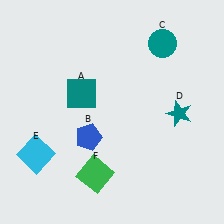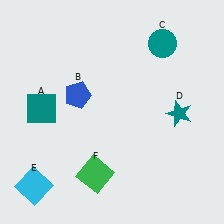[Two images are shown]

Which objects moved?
The objects that moved are: the teal square (A), the blue pentagon (B), the cyan square (E).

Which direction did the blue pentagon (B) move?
The blue pentagon (B) moved up.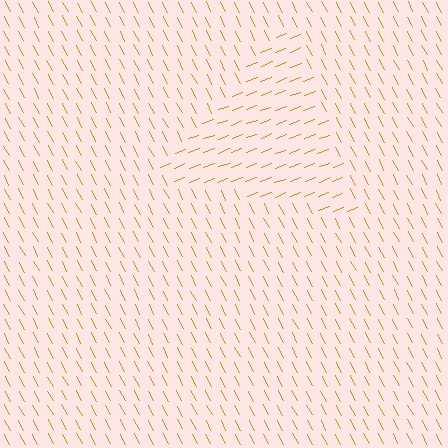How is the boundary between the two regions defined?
The boundary is defined purely by a change in line orientation (approximately 84 degrees difference). All lines are the same color and thickness.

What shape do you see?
I see a triangle.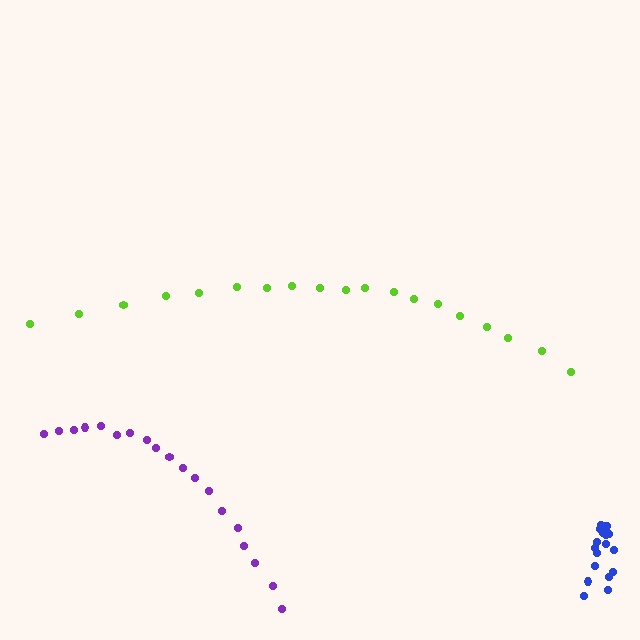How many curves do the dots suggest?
There are 3 distinct paths.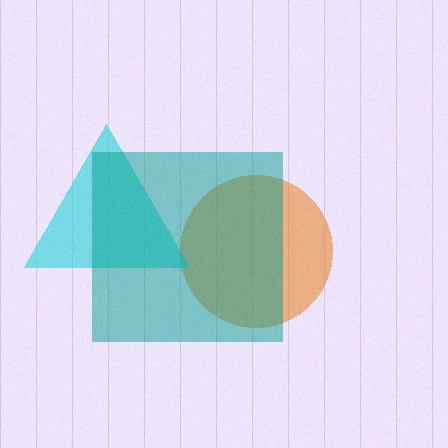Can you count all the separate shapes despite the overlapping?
Yes, there are 3 separate shapes.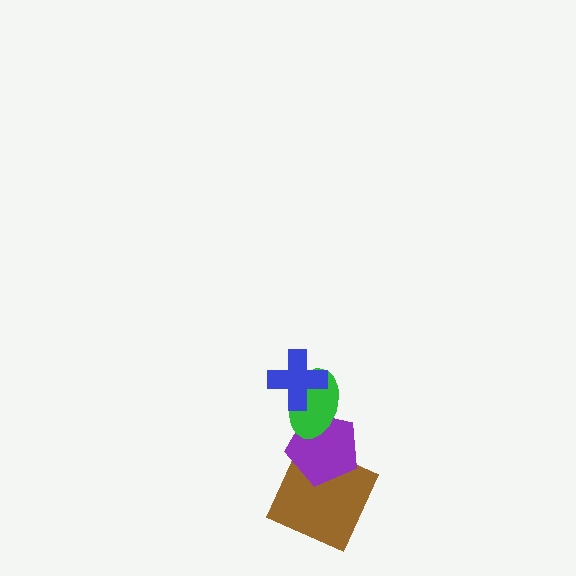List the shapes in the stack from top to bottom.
From top to bottom: the blue cross, the green ellipse, the purple pentagon, the brown square.